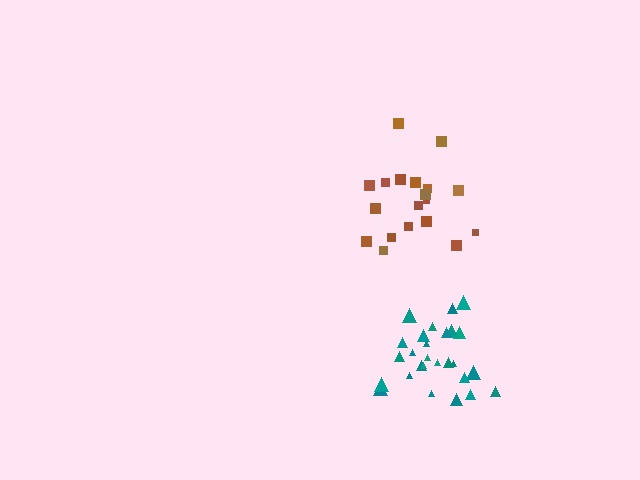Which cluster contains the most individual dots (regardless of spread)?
Teal (28).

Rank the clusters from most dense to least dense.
teal, brown.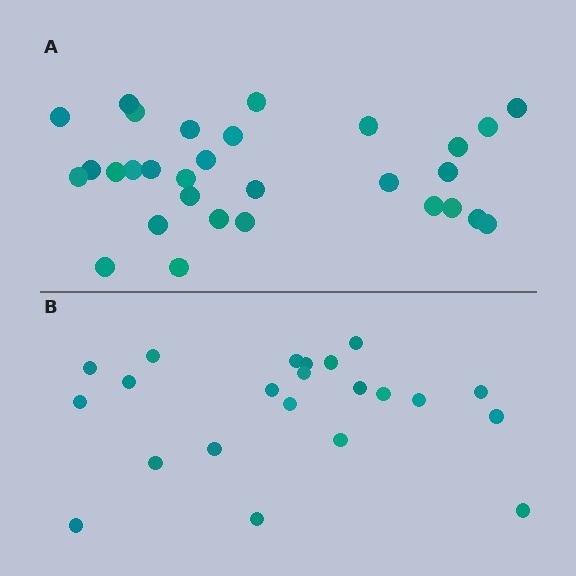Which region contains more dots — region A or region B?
Region A (the top region) has more dots.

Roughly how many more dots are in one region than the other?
Region A has roughly 8 or so more dots than region B.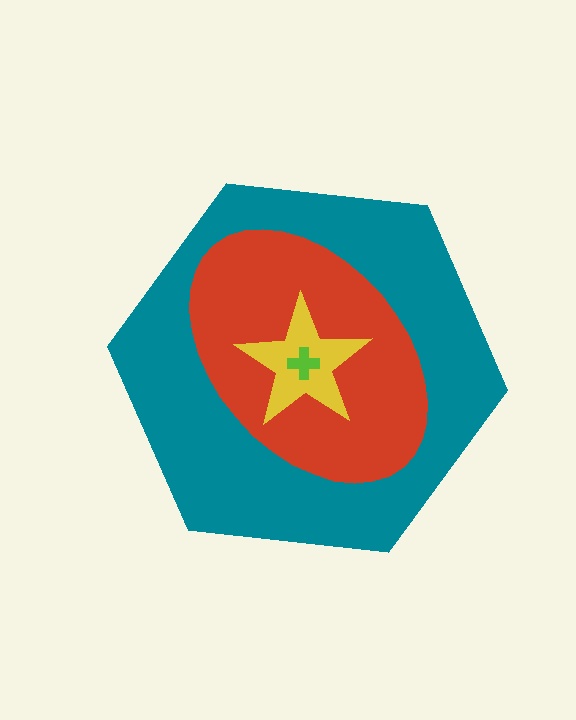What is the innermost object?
The lime cross.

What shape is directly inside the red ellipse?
The yellow star.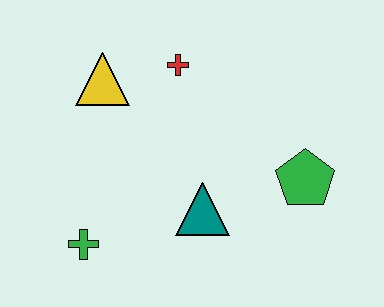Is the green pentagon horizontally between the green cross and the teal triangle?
No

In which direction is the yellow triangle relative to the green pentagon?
The yellow triangle is to the left of the green pentagon.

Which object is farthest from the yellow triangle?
The green pentagon is farthest from the yellow triangle.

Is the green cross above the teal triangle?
No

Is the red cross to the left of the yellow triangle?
No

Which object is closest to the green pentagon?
The teal triangle is closest to the green pentagon.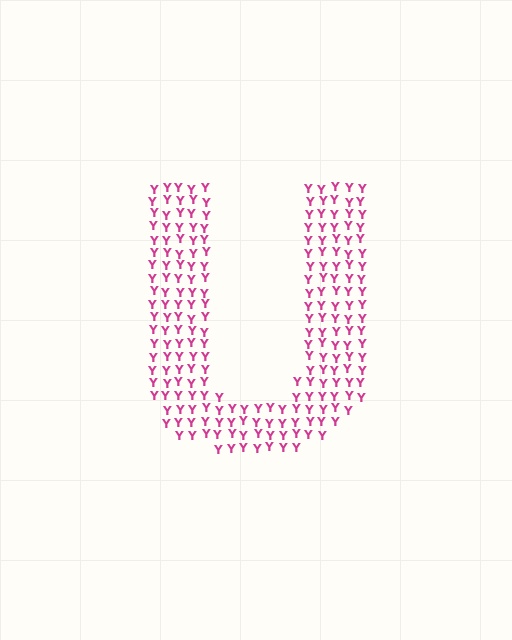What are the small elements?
The small elements are letter Y's.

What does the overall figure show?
The overall figure shows the letter U.